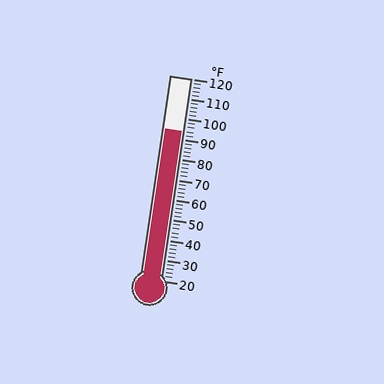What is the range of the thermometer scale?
The thermometer scale ranges from 20°F to 120°F.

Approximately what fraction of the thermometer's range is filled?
The thermometer is filled to approximately 75% of its range.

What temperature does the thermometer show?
The thermometer shows approximately 94°F.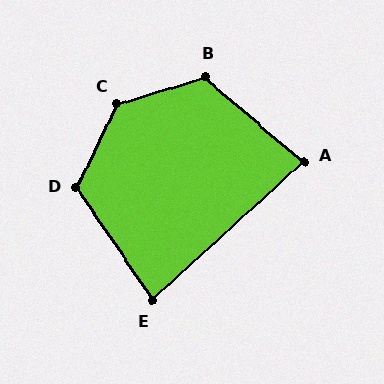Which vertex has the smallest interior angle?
E, at approximately 81 degrees.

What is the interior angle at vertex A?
Approximately 83 degrees (acute).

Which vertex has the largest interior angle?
C, at approximately 133 degrees.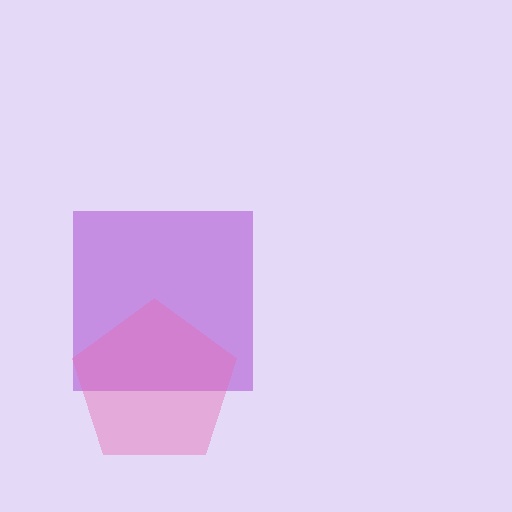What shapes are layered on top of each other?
The layered shapes are: a purple square, a pink pentagon.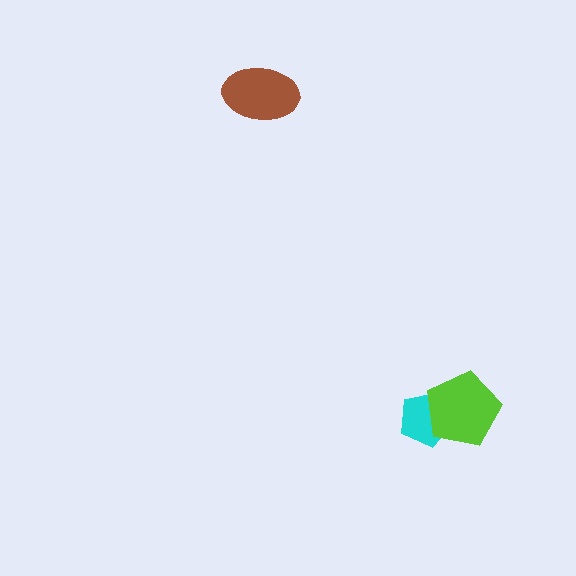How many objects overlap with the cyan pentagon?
1 object overlaps with the cyan pentagon.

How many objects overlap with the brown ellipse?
0 objects overlap with the brown ellipse.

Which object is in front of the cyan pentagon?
The lime pentagon is in front of the cyan pentagon.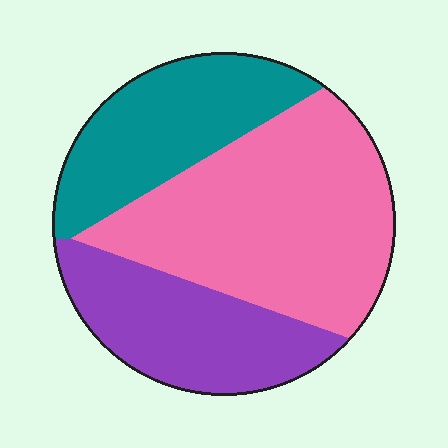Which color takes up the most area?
Pink, at roughly 50%.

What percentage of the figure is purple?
Purple covers around 25% of the figure.